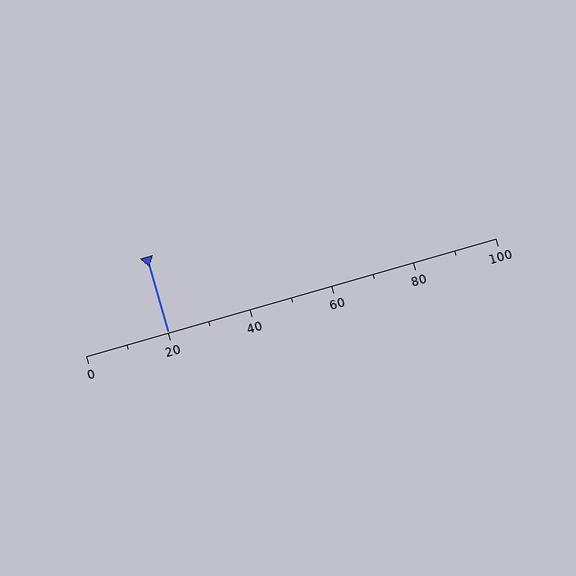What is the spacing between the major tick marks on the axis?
The major ticks are spaced 20 apart.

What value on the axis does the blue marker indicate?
The marker indicates approximately 20.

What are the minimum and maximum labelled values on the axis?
The axis runs from 0 to 100.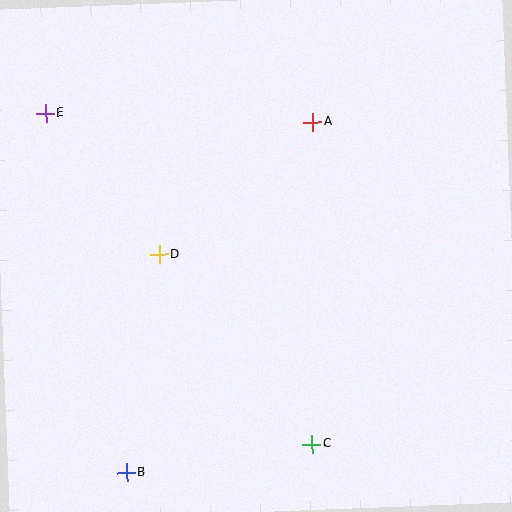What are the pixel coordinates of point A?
Point A is at (313, 122).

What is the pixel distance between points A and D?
The distance between A and D is 203 pixels.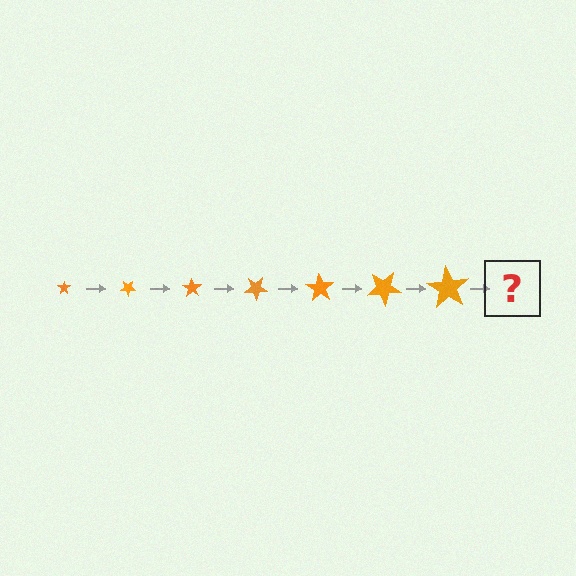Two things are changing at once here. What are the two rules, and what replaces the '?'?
The two rules are that the star grows larger each step and it rotates 35 degrees each step. The '?' should be a star, larger than the previous one and rotated 245 degrees from the start.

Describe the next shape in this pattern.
It should be a star, larger than the previous one and rotated 245 degrees from the start.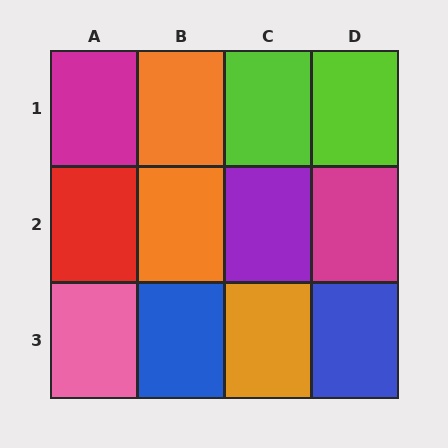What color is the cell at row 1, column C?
Lime.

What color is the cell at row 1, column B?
Orange.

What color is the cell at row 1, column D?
Lime.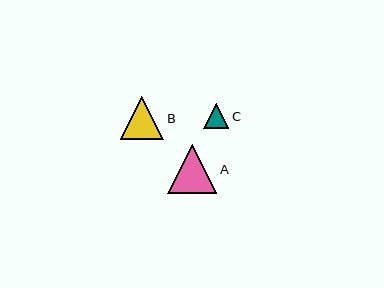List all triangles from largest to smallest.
From largest to smallest: A, B, C.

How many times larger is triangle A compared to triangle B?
Triangle A is approximately 1.1 times the size of triangle B.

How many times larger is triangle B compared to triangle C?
Triangle B is approximately 1.7 times the size of triangle C.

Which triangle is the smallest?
Triangle C is the smallest with a size of approximately 25 pixels.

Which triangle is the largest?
Triangle A is the largest with a size of approximately 49 pixels.